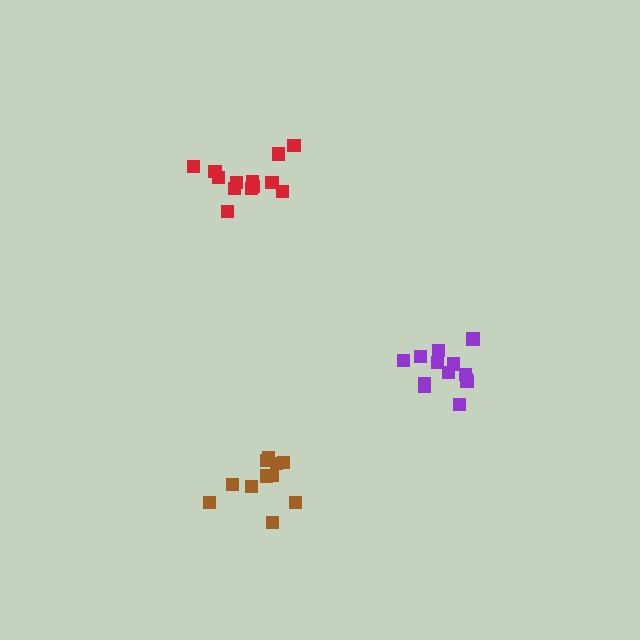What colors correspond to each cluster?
The clusters are colored: red, purple, brown.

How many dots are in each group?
Group 1: 13 dots, Group 2: 13 dots, Group 3: 11 dots (37 total).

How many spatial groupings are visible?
There are 3 spatial groupings.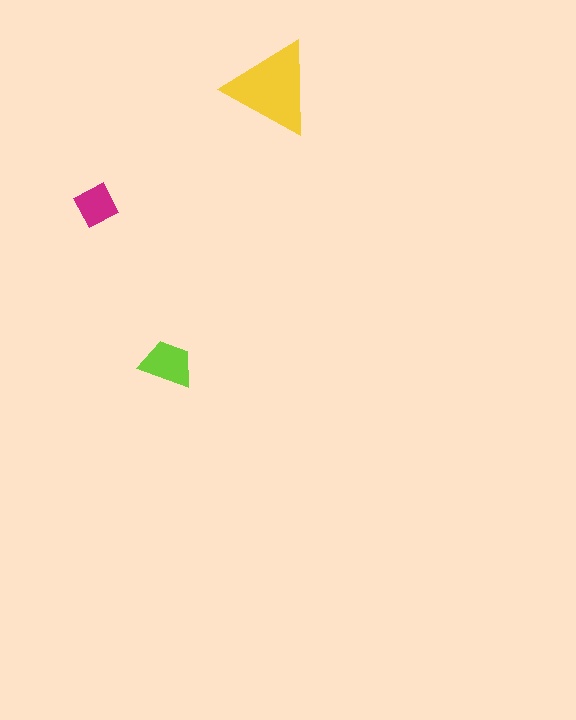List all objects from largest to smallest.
The yellow triangle, the lime trapezoid, the magenta square.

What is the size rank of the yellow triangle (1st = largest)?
1st.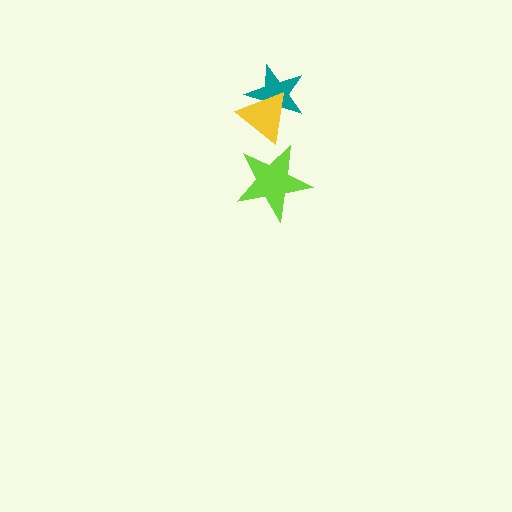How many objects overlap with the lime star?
0 objects overlap with the lime star.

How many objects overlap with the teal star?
1 object overlaps with the teal star.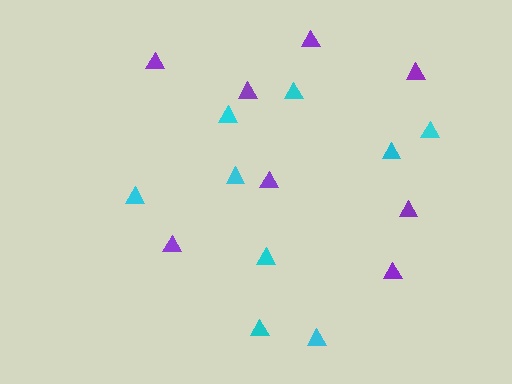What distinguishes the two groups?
There are 2 groups: one group of purple triangles (8) and one group of cyan triangles (9).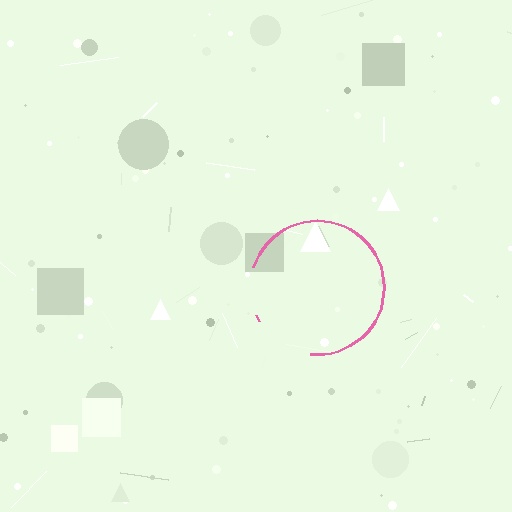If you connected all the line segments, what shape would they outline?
They would outline a circle.